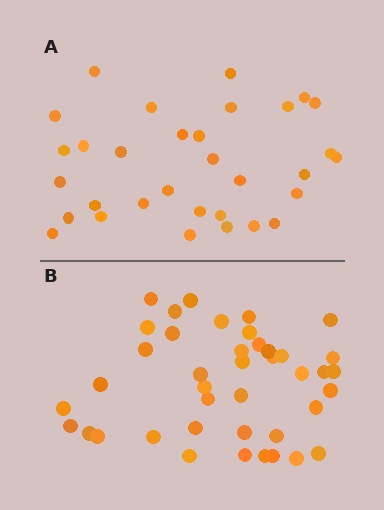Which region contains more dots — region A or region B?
Region B (the bottom region) has more dots.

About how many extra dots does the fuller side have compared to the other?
Region B has roughly 8 or so more dots than region A.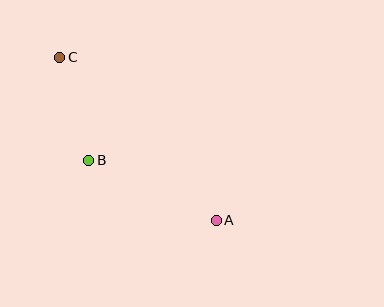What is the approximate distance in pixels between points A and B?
The distance between A and B is approximately 141 pixels.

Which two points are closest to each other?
Points B and C are closest to each other.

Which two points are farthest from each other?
Points A and C are farthest from each other.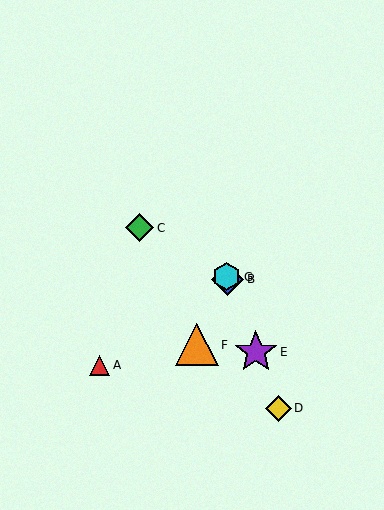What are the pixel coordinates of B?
Object B is at (227, 279).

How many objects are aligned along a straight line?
4 objects (B, D, E, G) are aligned along a straight line.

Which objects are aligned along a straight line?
Objects B, D, E, G are aligned along a straight line.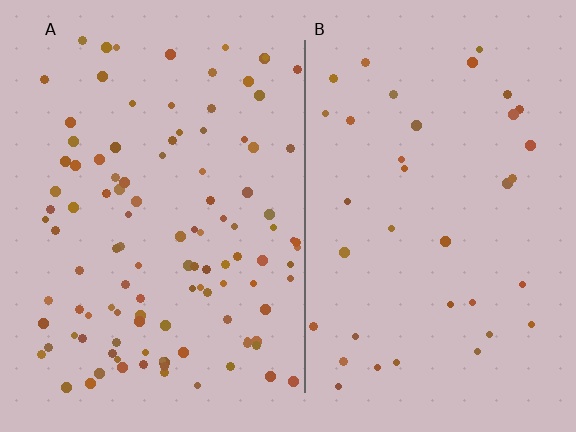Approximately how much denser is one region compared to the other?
Approximately 3.0× — region A over region B.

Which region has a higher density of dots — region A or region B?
A (the left).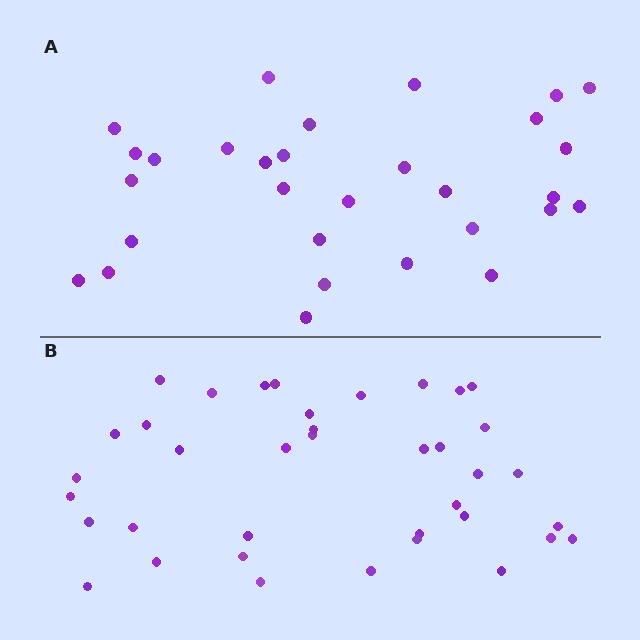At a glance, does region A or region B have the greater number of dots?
Region B (the bottom region) has more dots.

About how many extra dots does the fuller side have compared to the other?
Region B has roughly 8 or so more dots than region A.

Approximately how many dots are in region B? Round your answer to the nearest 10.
About 40 dots. (The exact count is 38, which rounds to 40.)